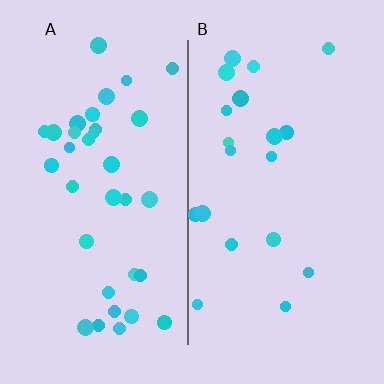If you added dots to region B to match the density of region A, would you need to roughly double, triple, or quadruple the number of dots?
Approximately double.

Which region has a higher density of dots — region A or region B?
A (the left).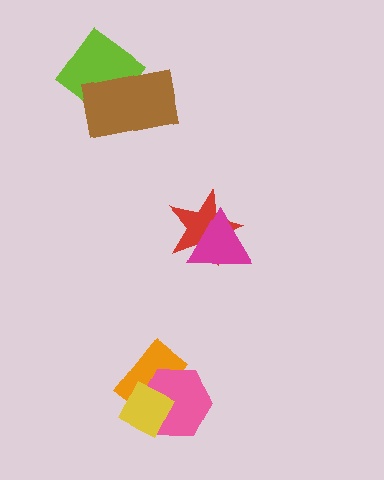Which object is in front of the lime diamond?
The brown rectangle is in front of the lime diamond.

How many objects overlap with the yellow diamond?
2 objects overlap with the yellow diamond.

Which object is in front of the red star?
The magenta triangle is in front of the red star.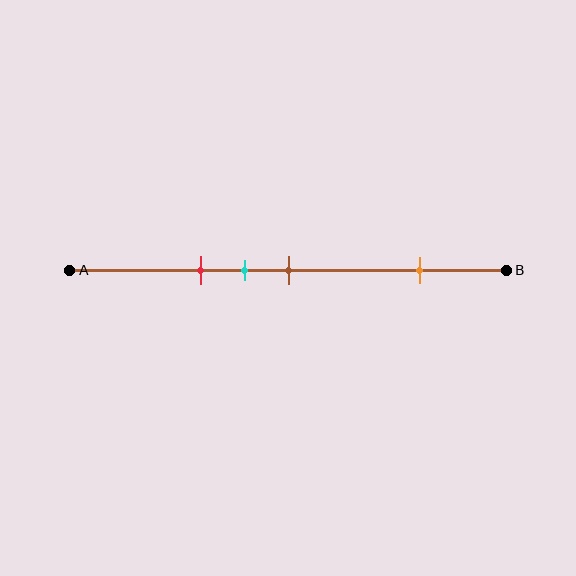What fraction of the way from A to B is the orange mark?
The orange mark is approximately 80% (0.8) of the way from A to B.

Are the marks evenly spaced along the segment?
No, the marks are not evenly spaced.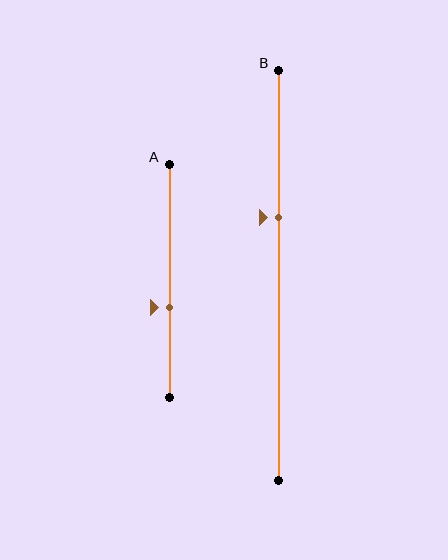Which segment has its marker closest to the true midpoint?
Segment A has its marker closest to the true midpoint.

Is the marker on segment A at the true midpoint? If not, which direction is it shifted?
No, the marker on segment A is shifted downward by about 12% of the segment length.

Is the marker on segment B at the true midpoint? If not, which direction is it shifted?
No, the marker on segment B is shifted upward by about 14% of the segment length.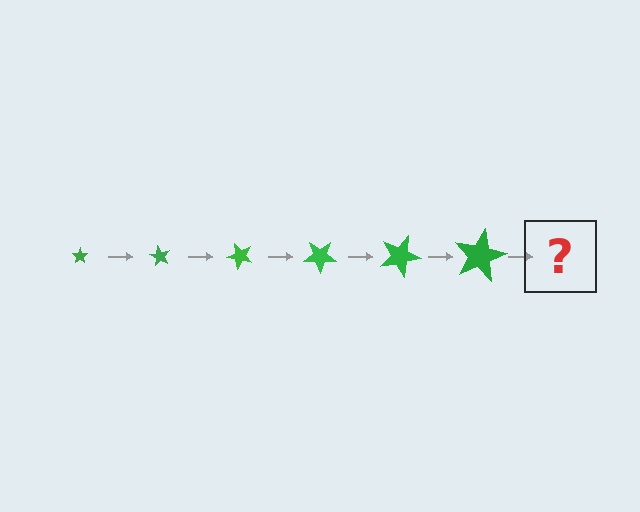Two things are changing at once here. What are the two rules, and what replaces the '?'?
The two rules are that the star grows larger each step and it rotates 60 degrees each step. The '?' should be a star, larger than the previous one and rotated 360 degrees from the start.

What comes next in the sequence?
The next element should be a star, larger than the previous one and rotated 360 degrees from the start.